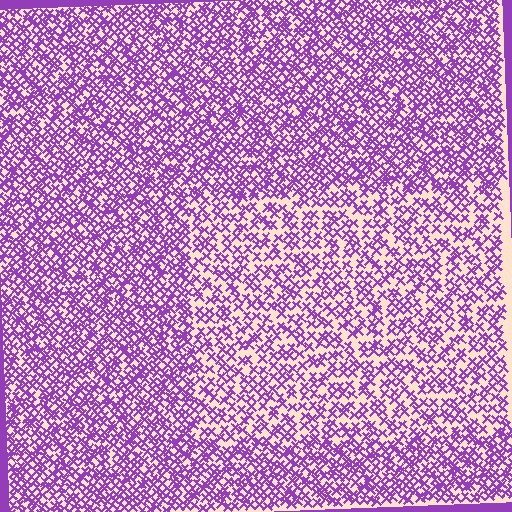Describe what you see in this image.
The image contains small purple elements arranged at two different densities. A rectangle-shaped region is visible where the elements are less densely packed than the surrounding area.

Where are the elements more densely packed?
The elements are more densely packed outside the rectangle boundary.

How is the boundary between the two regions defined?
The boundary is defined by a change in element density (approximately 1.6x ratio). All elements are the same color, size, and shape.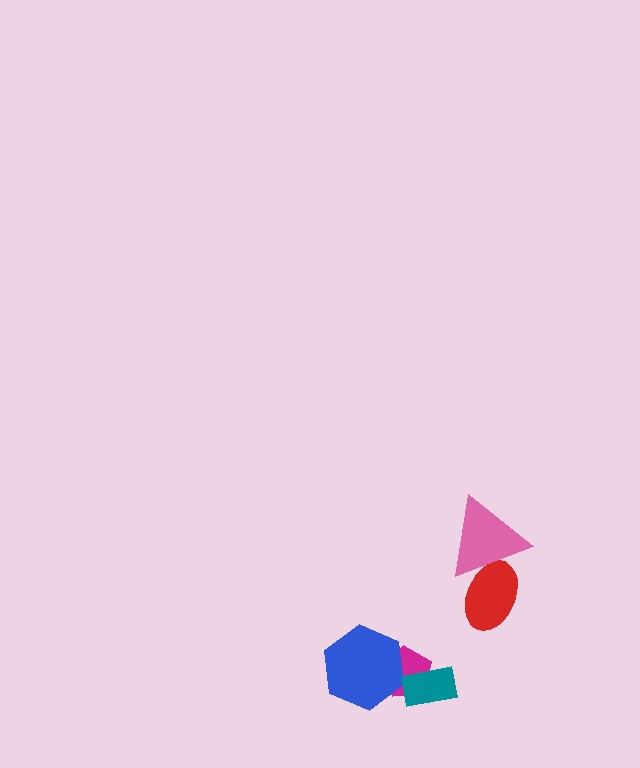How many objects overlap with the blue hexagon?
1 object overlaps with the blue hexagon.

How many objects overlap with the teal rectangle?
1 object overlaps with the teal rectangle.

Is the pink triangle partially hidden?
No, no other shape covers it.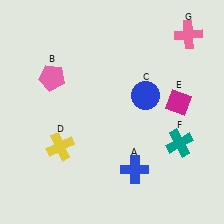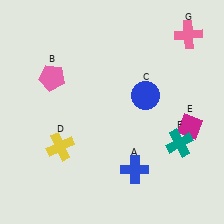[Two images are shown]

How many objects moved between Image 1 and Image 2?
1 object moved between the two images.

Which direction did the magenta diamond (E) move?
The magenta diamond (E) moved down.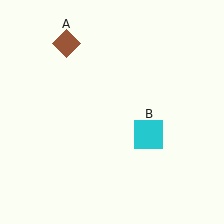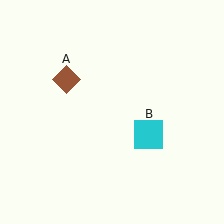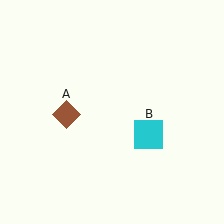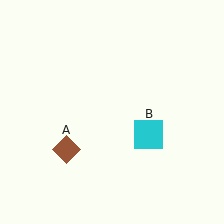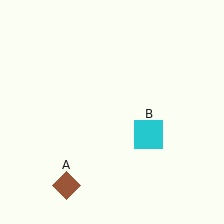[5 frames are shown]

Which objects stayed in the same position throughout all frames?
Cyan square (object B) remained stationary.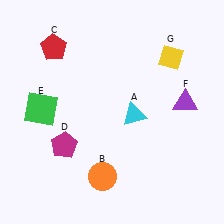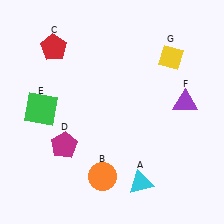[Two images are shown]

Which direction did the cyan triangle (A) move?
The cyan triangle (A) moved down.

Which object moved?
The cyan triangle (A) moved down.